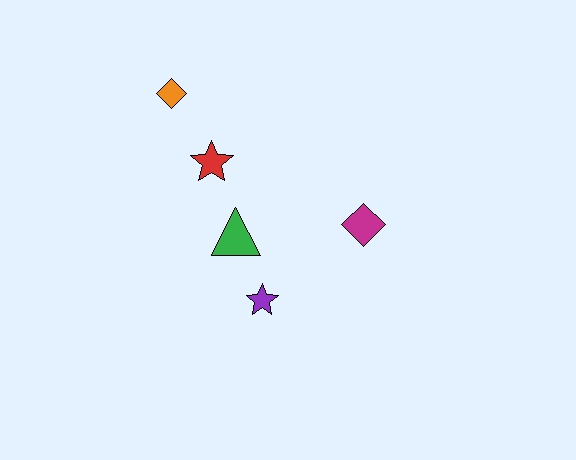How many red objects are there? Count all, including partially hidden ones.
There is 1 red object.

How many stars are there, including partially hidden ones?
There are 2 stars.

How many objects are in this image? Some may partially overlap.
There are 5 objects.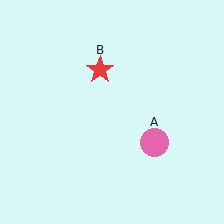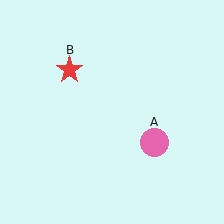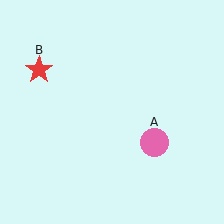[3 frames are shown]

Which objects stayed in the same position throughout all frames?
Pink circle (object A) remained stationary.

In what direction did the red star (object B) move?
The red star (object B) moved left.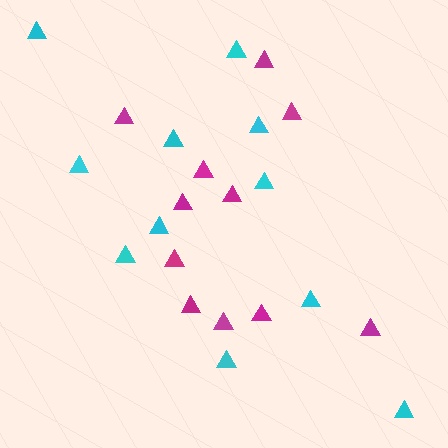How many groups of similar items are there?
There are 2 groups: one group of magenta triangles (11) and one group of cyan triangles (11).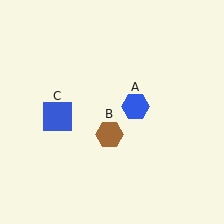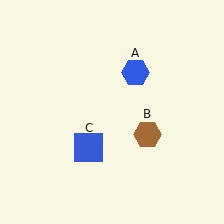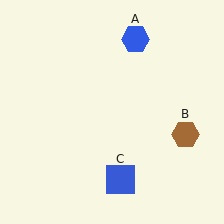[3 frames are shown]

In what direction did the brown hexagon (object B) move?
The brown hexagon (object B) moved right.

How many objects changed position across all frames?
3 objects changed position: blue hexagon (object A), brown hexagon (object B), blue square (object C).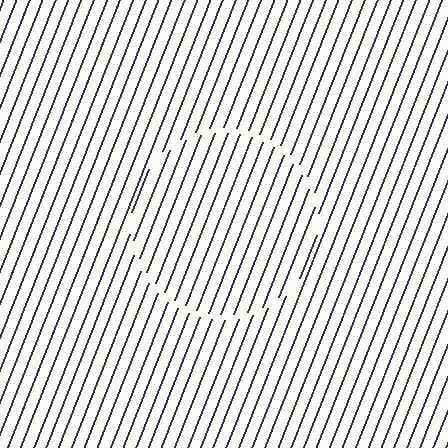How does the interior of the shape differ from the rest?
The interior of the shape contains the same grating, shifted by half a period — the contour is defined by the phase discontinuity where line-ends from the inner and outer gratings abut.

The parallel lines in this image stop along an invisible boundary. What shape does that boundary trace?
An illusory circle. The interior of the shape contains the same grating, shifted by half a period — the contour is defined by the phase discontinuity where line-ends from the inner and outer gratings abut.